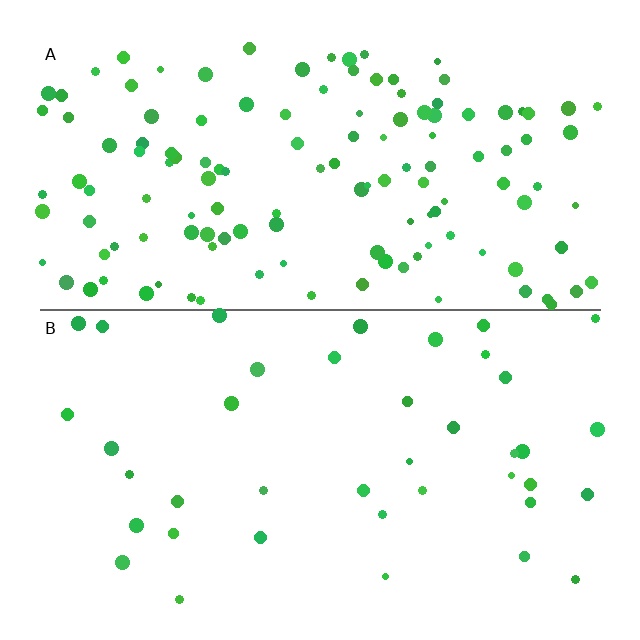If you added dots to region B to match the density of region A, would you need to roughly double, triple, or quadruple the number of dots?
Approximately triple.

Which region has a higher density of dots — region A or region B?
A (the top).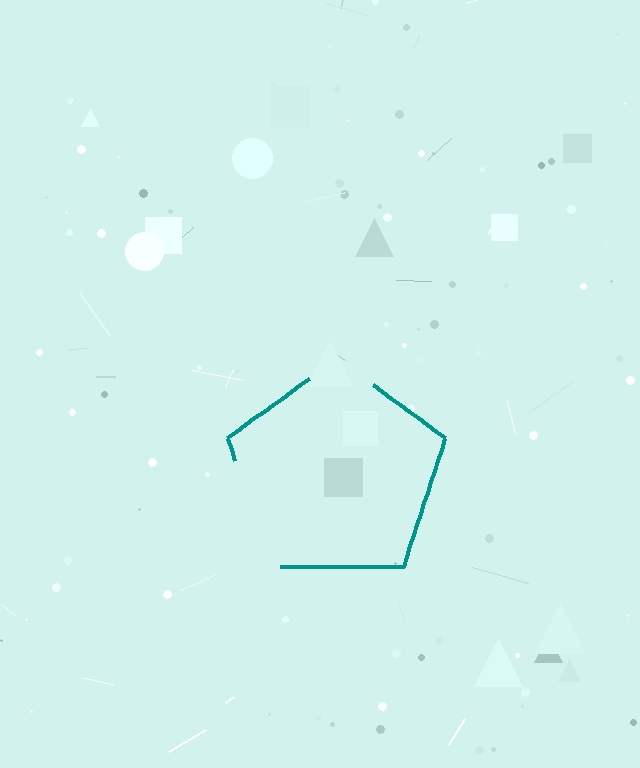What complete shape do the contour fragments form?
The contour fragments form a pentagon.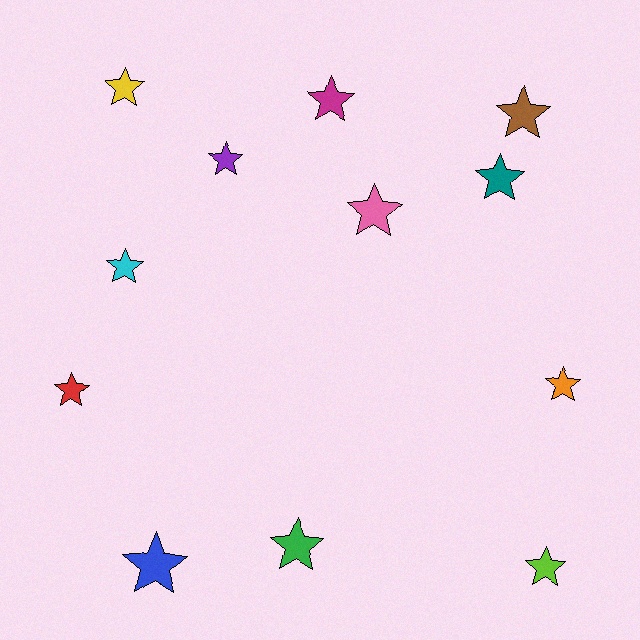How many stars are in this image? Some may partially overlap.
There are 12 stars.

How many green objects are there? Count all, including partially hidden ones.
There is 1 green object.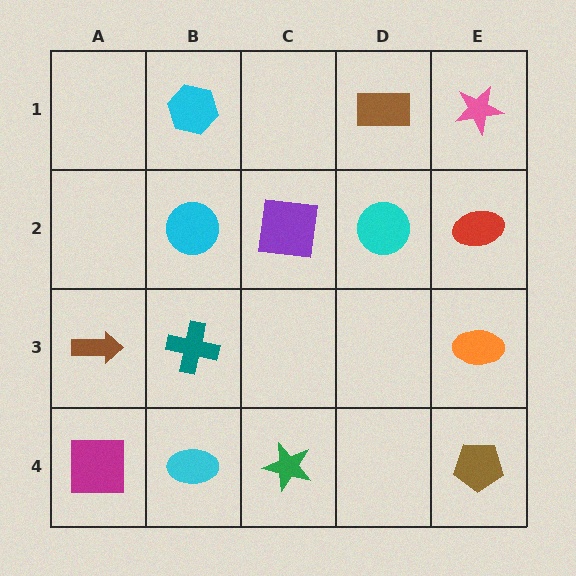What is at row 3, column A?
A brown arrow.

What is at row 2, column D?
A cyan circle.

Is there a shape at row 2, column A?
No, that cell is empty.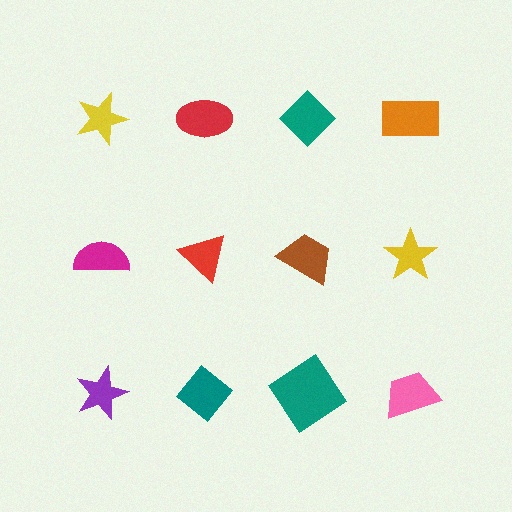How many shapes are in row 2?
4 shapes.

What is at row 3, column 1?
A purple star.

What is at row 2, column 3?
A brown trapezoid.